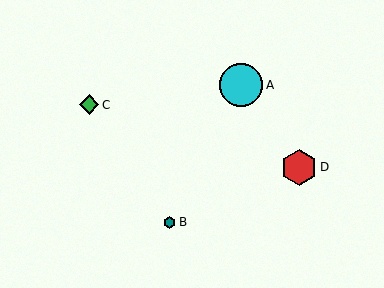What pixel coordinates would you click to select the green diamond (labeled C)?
Click at (89, 105) to select the green diamond C.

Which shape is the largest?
The cyan circle (labeled A) is the largest.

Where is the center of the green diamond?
The center of the green diamond is at (89, 105).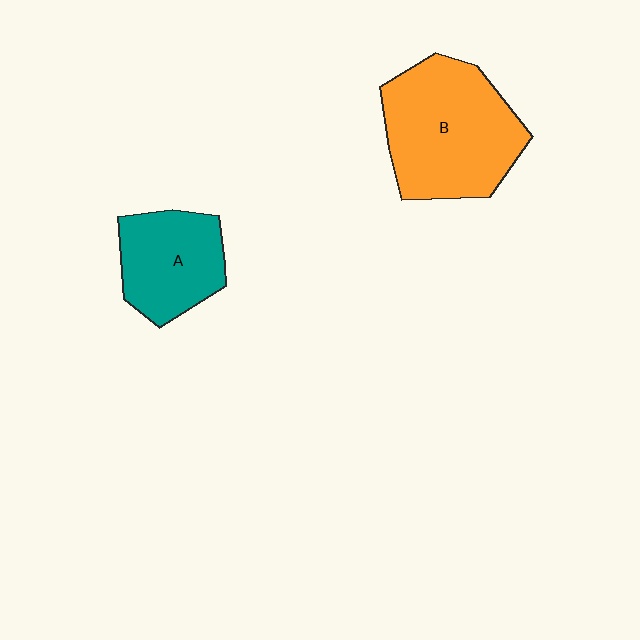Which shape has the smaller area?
Shape A (teal).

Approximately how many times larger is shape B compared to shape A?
Approximately 1.6 times.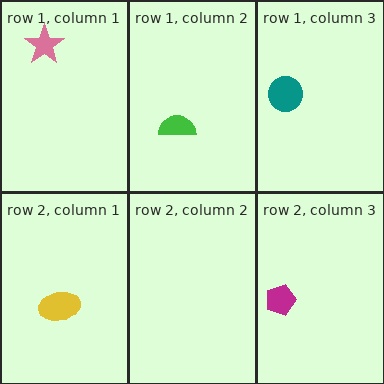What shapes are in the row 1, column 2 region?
The green semicircle.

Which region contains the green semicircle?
The row 1, column 2 region.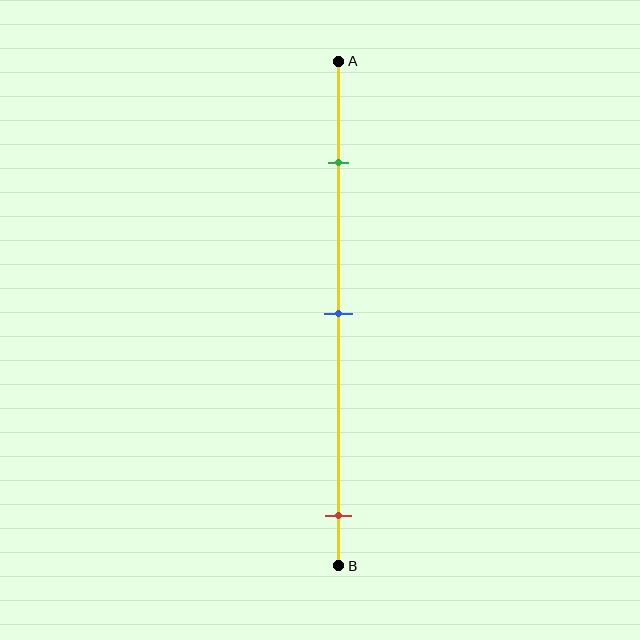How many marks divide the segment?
There are 3 marks dividing the segment.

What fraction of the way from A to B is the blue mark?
The blue mark is approximately 50% (0.5) of the way from A to B.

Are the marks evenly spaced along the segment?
No, the marks are not evenly spaced.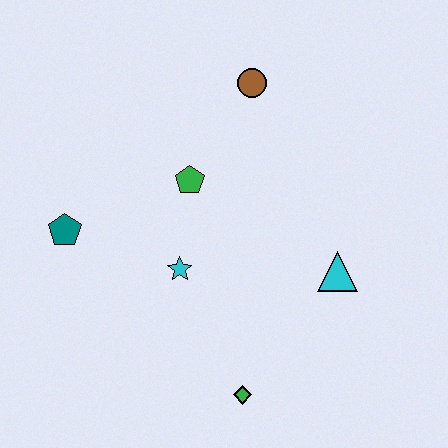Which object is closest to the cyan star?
The green pentagon is closest to the cyan star.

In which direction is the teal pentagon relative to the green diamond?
The teal pentagon is to the left of the green diamond.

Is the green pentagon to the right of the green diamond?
No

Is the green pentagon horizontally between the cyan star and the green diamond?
Yes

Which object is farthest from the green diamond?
The brown circle is farthest from the green diamond.